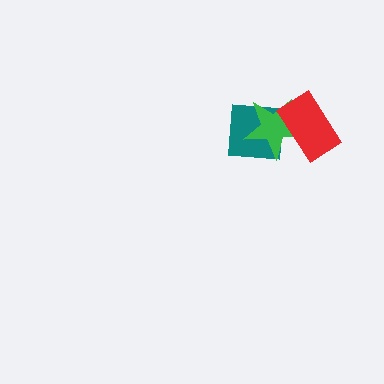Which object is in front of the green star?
The red rectangle is in front of the green star.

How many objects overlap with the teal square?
1 object overlaps with the teal square.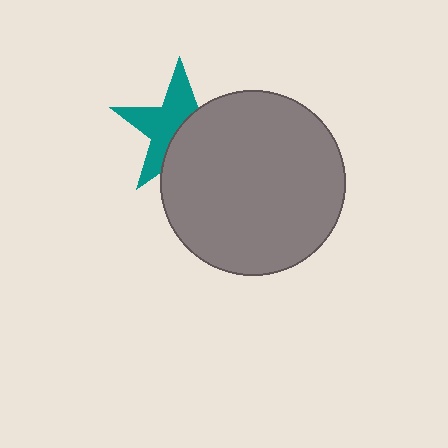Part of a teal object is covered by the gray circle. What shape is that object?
It is a star.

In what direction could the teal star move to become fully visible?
The teal star could move toward the upper-left. That would shift it out from behind the gray circle entirely.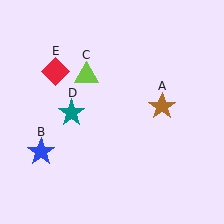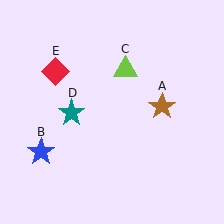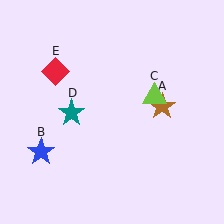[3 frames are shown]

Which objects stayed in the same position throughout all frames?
Brown star (object A) and blue star (object B) and teal star (object D) and red diamond (object E) remained stationary.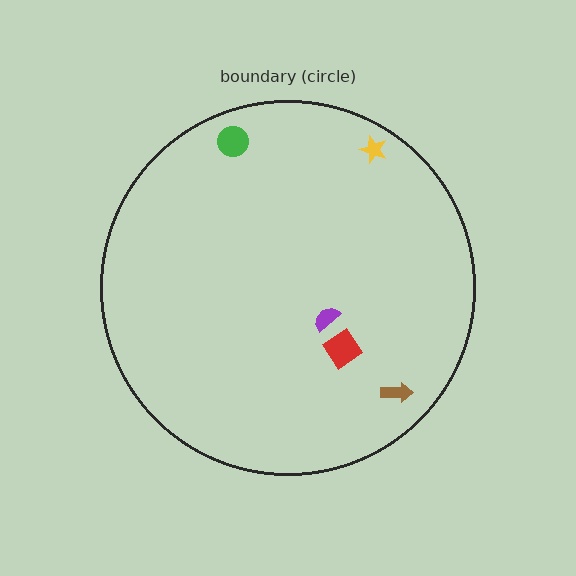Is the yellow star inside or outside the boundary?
Inside.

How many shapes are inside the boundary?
5 inside, 0 outside.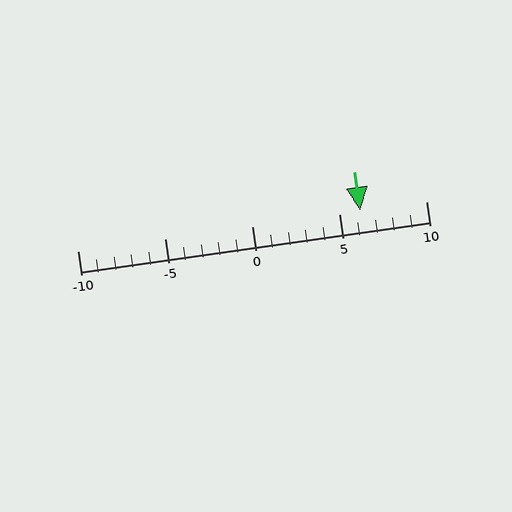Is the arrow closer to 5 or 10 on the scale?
The arrow is closer to 5.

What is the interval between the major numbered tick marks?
The major tick marks are spaced 5 units apart.